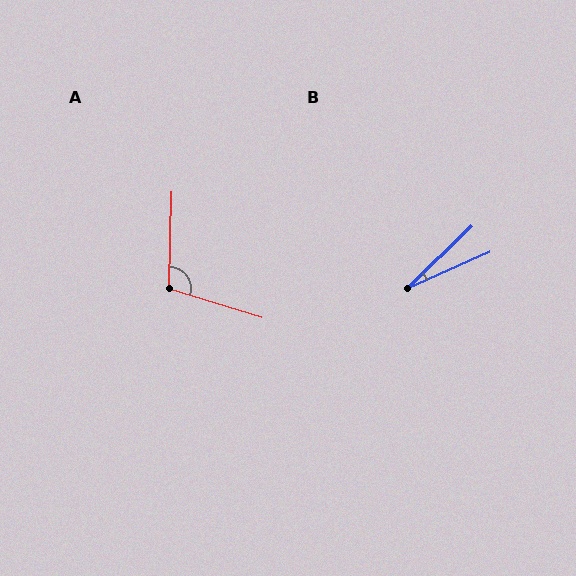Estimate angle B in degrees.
Approximately 20 degrees.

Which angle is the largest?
A, at approximately 106 degrees.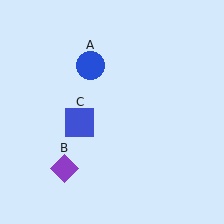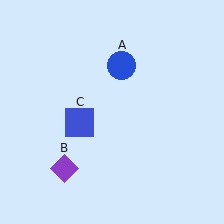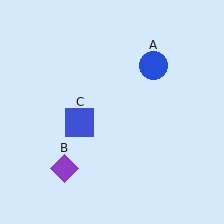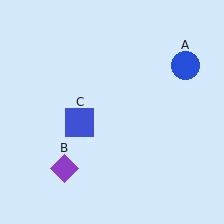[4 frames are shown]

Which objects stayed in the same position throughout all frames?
Purple diamond (object B) and blue square (object C) remained stationary.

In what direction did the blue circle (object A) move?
The blue circle (object A) moved right.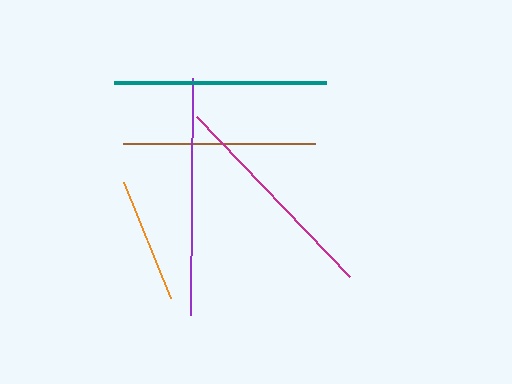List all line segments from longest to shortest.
From longest to shortest: purple, magenta, teal, brown, orange.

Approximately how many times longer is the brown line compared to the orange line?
The brown line is approximately 1.5 times the length of the orange line.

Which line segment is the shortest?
The orange line is the shortest at approximately 125 pixels.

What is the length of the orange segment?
The orange segment is approximately 125 pixels long.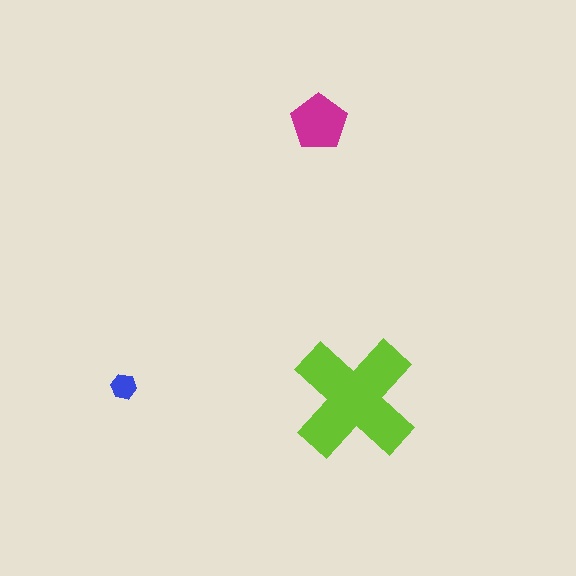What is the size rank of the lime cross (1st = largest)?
1st.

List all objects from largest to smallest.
The lime cross, the magenta pentagon, the blue hexagon.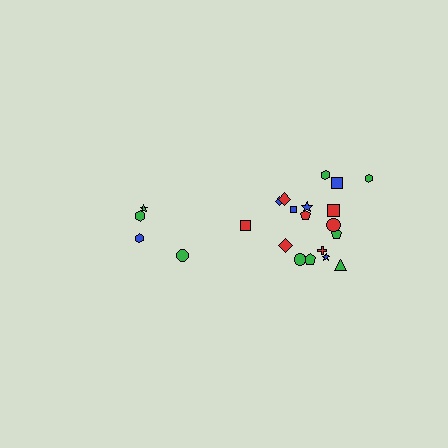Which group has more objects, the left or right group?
The right group.